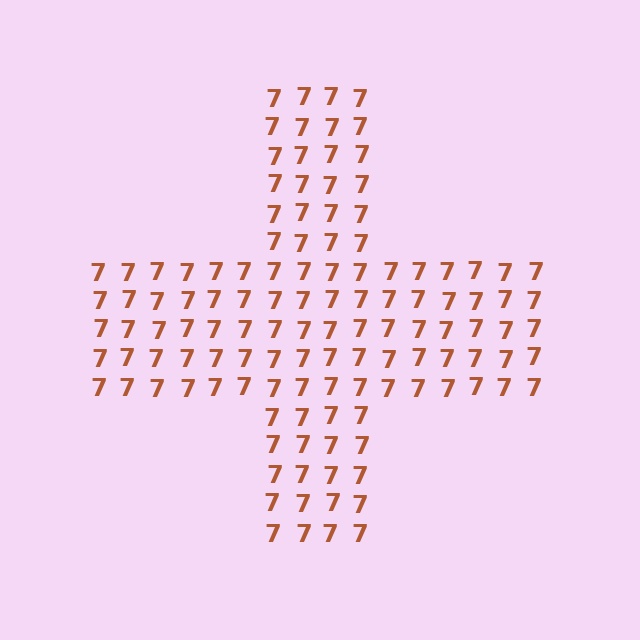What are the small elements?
The small elements are digit 7's.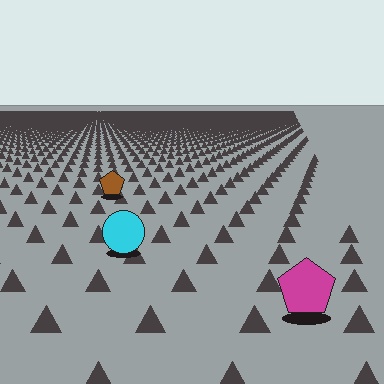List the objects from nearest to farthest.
From nearest to farthest: the magenta pentagon, the cyan circle, the brown pentagon.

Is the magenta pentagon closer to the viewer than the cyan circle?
Yes. The magenta pentagon is closer — you can tell from the texture gradient: the ground texture is coarser near it.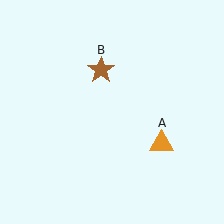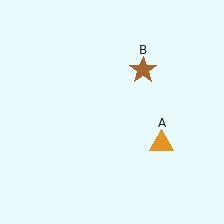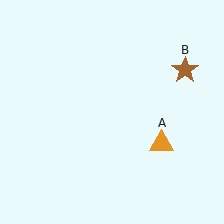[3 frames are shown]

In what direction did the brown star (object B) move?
The brown star (object B) moved right.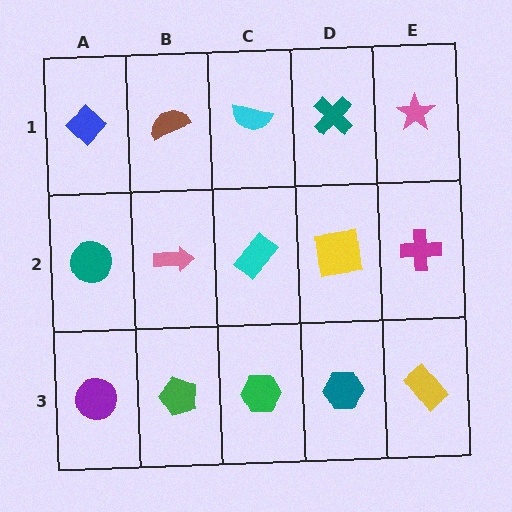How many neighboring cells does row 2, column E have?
3.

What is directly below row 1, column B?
A pink arrow.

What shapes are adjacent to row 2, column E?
A pink star (row 1, column E), a yellow rectangle (row 3, column E), a yellow square (row 2, column D).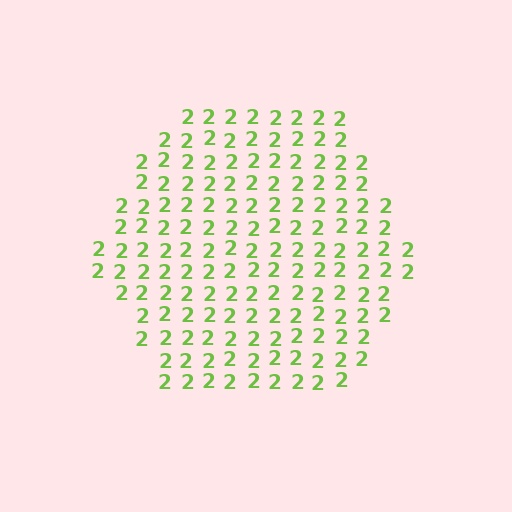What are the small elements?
The small elements are digit 2's.